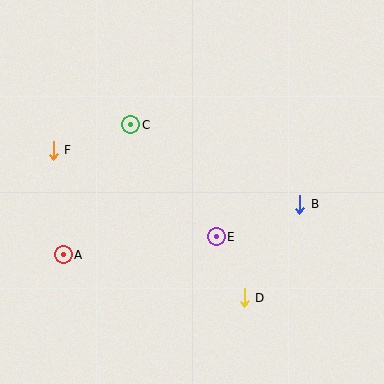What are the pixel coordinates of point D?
Point D is at (244, 298).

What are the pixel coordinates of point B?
Point B is at (300, 204).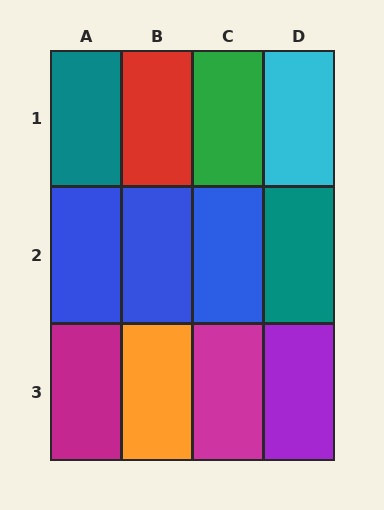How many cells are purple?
1 cell is purple.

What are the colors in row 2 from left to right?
Blue, blue, blue, teal.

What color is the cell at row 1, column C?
Green.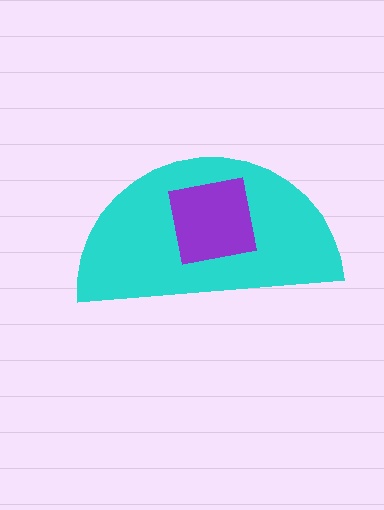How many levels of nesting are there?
2.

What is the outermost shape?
The cyan semicircle.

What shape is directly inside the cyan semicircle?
The purple square.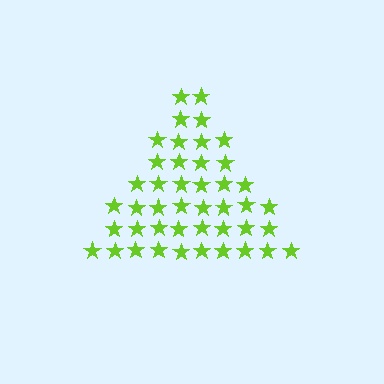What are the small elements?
The small elements are stars.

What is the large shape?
The large shape is a triangle.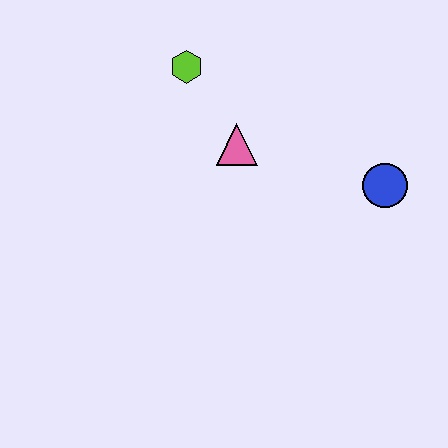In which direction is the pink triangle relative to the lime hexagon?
The pink triangle is below the lime hexagon.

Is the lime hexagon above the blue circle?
Yes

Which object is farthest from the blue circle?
The lime hexagon is farthest from the blue circle.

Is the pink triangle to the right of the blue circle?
No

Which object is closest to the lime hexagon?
The pink triangle is closest to the lime hexagon.